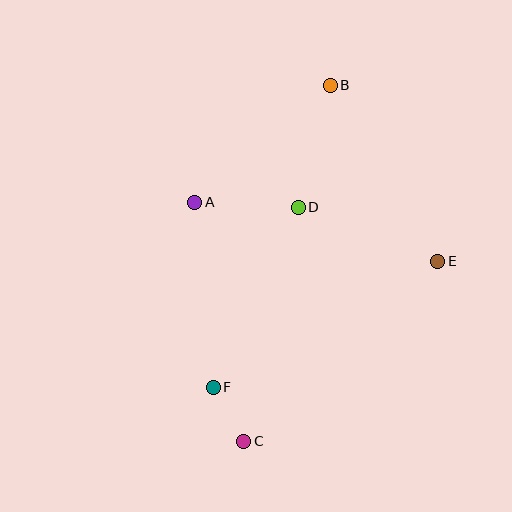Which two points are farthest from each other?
Points B and C are farthest from each other.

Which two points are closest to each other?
Points C and F are closest to each other.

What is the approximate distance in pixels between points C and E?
The distance between C and E is approximately 264 pixels.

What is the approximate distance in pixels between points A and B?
The distance between A and B is approximately 179 pixels.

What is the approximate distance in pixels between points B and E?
The distance between B and E is approximately 206 pixels.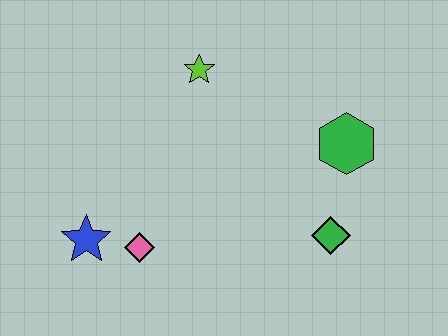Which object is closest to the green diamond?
The green hexagon is closest to the green diamond.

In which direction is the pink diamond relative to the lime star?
The pink diamond is below the lime star.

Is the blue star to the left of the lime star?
Yes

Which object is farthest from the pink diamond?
The green hexagon is farthest from the pink diamond.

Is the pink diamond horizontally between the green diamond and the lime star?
No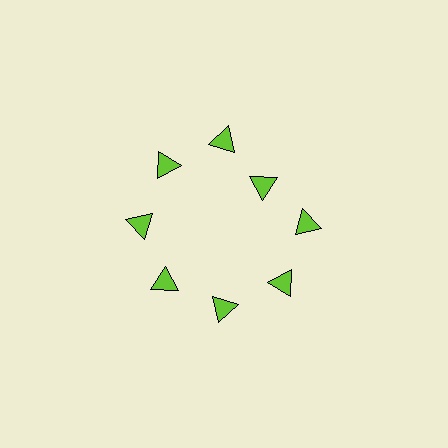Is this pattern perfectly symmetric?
No. The 8 lime triangles are arranged in a ring, but one element near the 2 o'clock position is pulled inward toward the center, breaking the 8-fold rotational symmetry.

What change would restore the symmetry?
The symmetry would be restored by moving it outward, back onto the ring so that all 8 triangles sit at equal angles and equal distance from the center.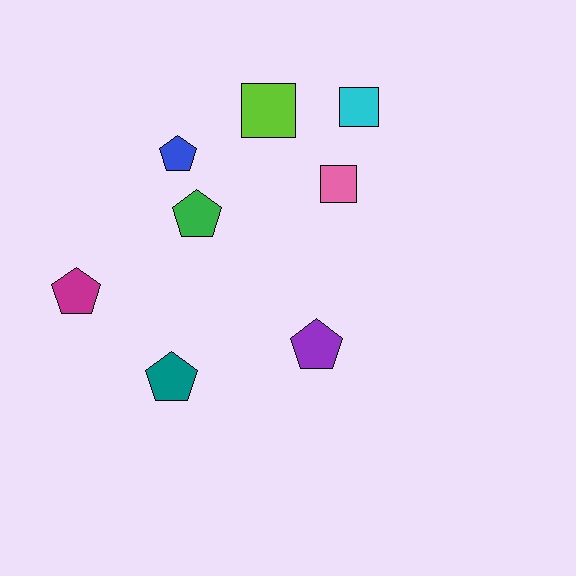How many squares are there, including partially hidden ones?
There are 3 squares.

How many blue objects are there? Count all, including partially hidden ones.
There is 1 blue object.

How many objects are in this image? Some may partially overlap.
There are 8 objects.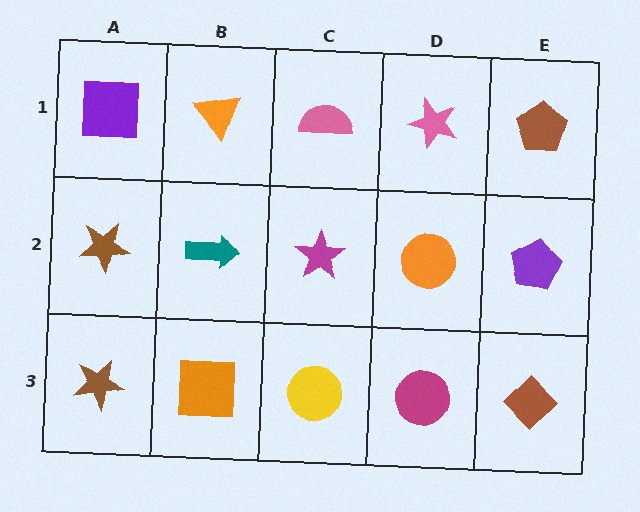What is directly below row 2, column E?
A brown diamond.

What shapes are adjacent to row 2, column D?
A pink star (row 1, column D), a magenta circle (row 3, column D), a magenta star (row 2, column C), a purple pentagon (row 2, column E).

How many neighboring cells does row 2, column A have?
3.